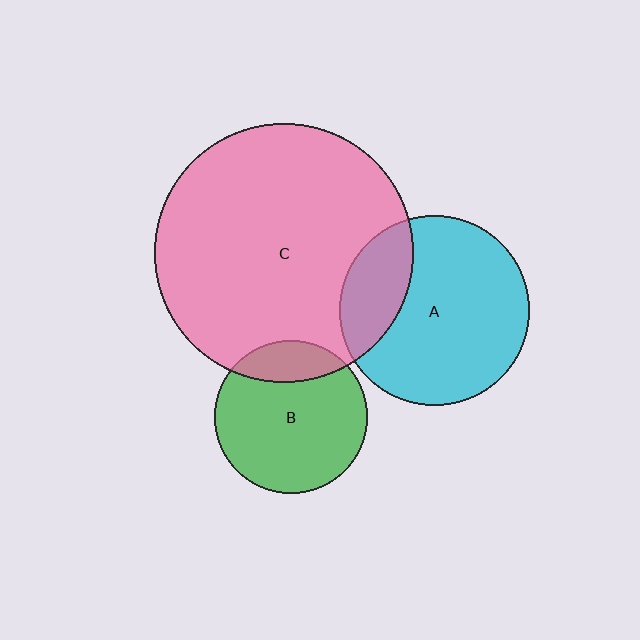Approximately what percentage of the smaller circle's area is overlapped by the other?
Approximately 20%.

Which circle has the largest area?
Circle C (pink).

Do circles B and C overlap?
Yes.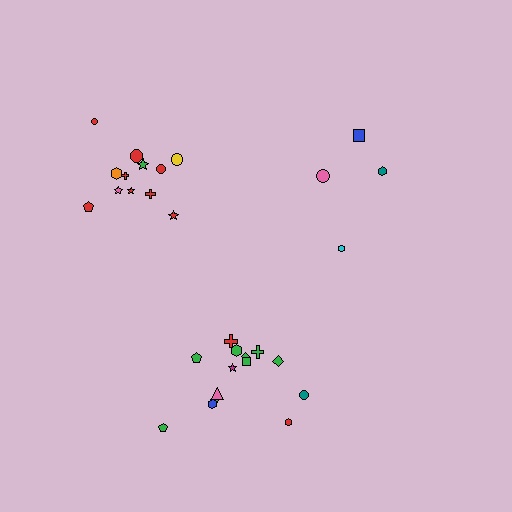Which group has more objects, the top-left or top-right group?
The top-left group.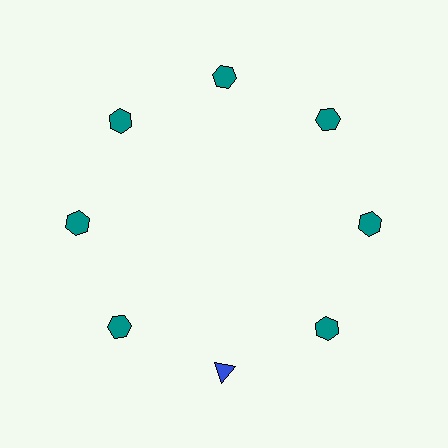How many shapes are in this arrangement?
There are 8 shapes arranged in a ring pattern.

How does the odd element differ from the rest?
It differs in both color (blue instead of teal) and shape (triangle instead of hexagon).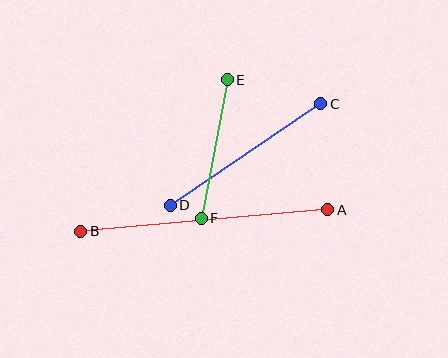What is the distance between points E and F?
The distance is approximately 141 pixels.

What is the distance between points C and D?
The distance is approximately 182 pixels.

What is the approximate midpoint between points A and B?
The midpoint is at approximately (204, 220) pixels.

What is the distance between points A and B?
The distance is approximately 248 pixels.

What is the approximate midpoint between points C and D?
The midpoint is at approximately (246, 154) pixels.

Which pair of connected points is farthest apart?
Points A and B are farthest apart.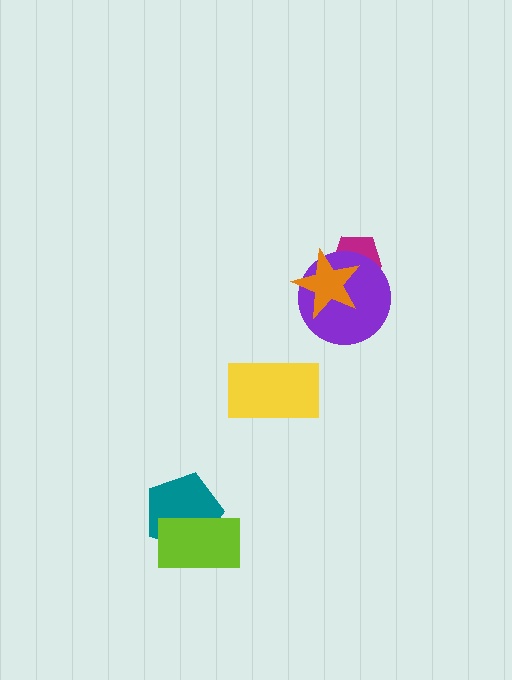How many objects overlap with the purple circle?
2 objects overlap with the purple circle.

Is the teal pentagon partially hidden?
Yes, it is partially covered by another shape.